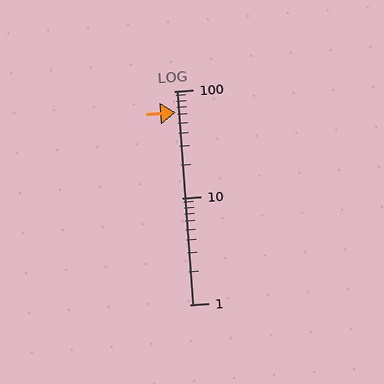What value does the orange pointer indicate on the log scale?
The pointer indicates approximately 63.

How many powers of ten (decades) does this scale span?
The scale spans 2 decades, from 1 to 100.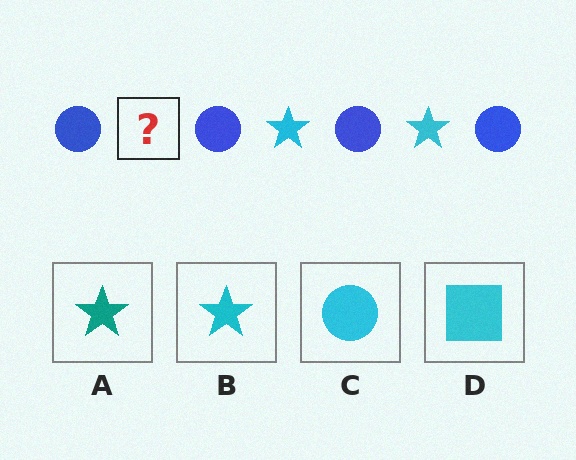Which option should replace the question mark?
Option B.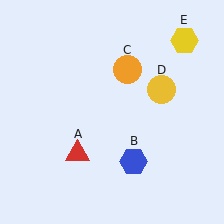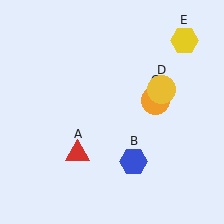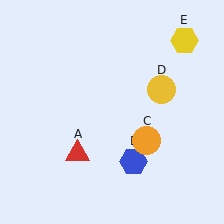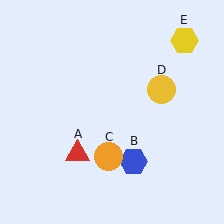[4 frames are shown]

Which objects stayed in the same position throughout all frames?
Red triangle (object A) and blue hexagon (object B) and yellow circle (object D) and yellow hexagon (object E) remained stationary.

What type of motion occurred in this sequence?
The orange circle (object C) rotated clockwise around the center of the scene.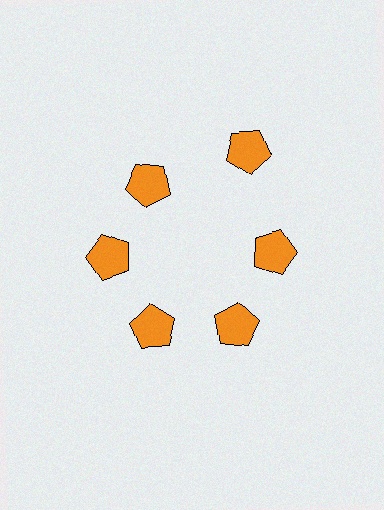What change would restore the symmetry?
The symmetry would be restored by moving it inward, back onto the ring so that all 6 pentagons sit at equal angles and equal distance from the center.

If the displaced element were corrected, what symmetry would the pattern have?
It would have 6-fold rotational symmetry — the pattern would map onto itself every 60 degrees.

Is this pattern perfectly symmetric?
No. The 6 orange pentagons are arranged in a ring, but one element near the 1 o'clock position is pushed outward from the center, breaking the 6-fold rotational symmetry.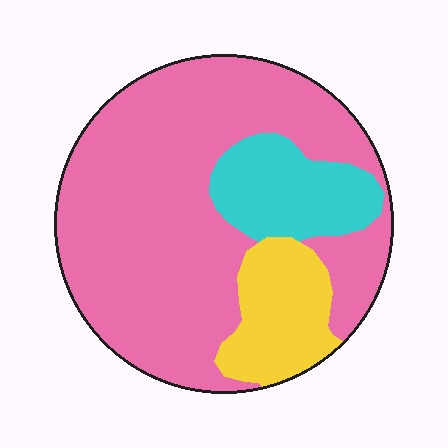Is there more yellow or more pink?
Pink.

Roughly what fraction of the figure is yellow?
Yellow takes up about one eighth (1/8) of the figure.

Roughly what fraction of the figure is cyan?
Cyan covers 15% of the figure.